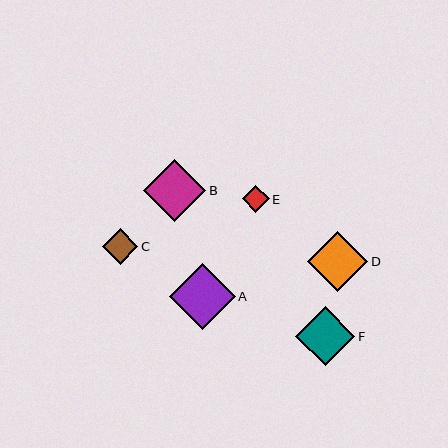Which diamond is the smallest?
Diamond E is the smallest with a size of approximately 27 pixels.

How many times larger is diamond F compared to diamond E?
Diamond F is approximately 2.2 times the size of diamond E.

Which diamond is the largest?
Diamond A is the largest with a size of approximately 66 pixels.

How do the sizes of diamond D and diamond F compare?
Diamond D and diamond F are approximately the same size.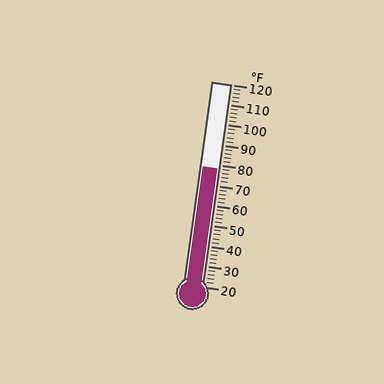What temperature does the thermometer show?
The thermometer shows approximately 78°F.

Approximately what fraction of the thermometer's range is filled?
The thermometer is filled to approximately 60% of its range.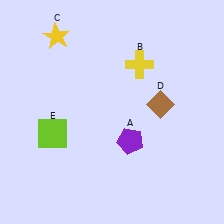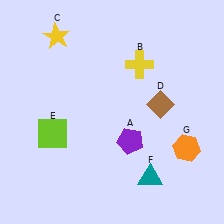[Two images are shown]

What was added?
A teal triangle (F), an orange hexagon (G) were added in Image 2.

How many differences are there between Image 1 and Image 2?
There are 2 differences between the two images.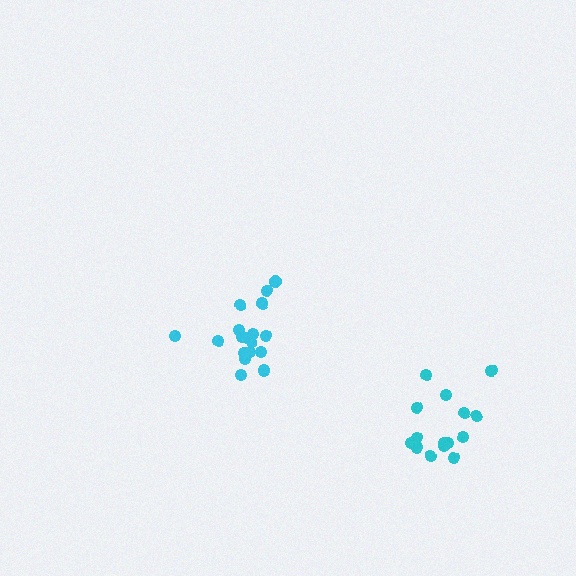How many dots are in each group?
Group 1: 15 dots, Group 2: 17 dots (32 total).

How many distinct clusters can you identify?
There are 2 distinct clusters.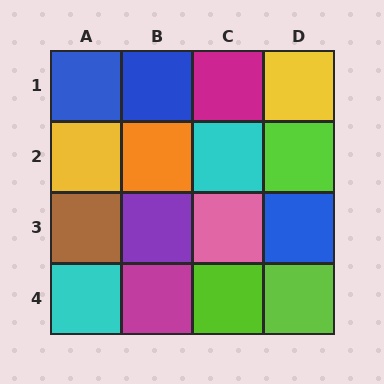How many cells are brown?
1 cell is brown.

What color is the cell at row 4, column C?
Lime.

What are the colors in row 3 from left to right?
Brown, purple, pink, blue.